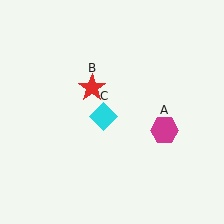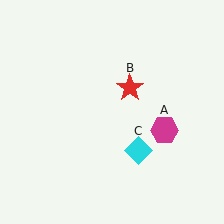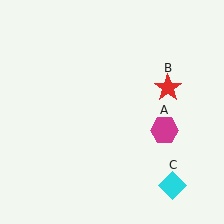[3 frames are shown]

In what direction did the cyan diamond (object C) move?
The cyan diamond (object C) moved down and to the right.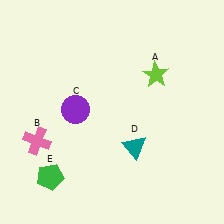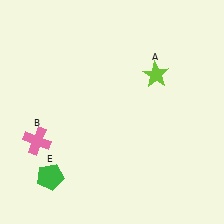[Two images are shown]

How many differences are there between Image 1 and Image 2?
There are 2 differences between the two images.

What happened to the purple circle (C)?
The purple circle (C) was removed in Image 2. It was in the top-left area of Image 1.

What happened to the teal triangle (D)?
The teal triangle (D) was removed in Image 2. It was in the bottom-right area of Image 1.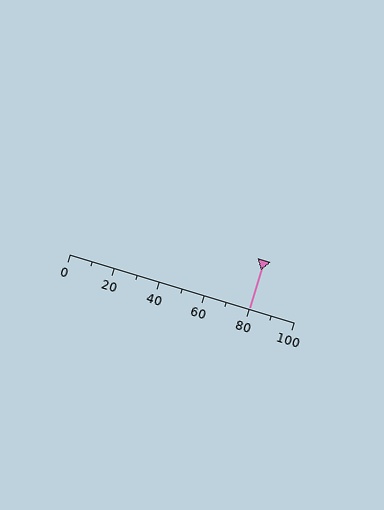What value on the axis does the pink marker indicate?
The marker indicates approximately 80.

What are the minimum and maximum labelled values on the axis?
The axis runs from 0 to 100.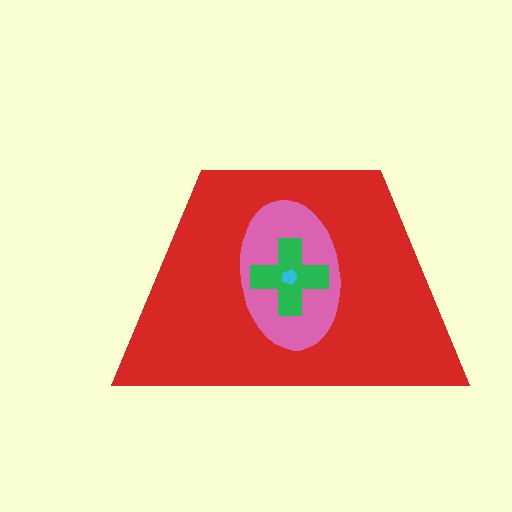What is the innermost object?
The cyan pentagon.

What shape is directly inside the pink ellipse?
The green cross.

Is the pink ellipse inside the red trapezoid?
Yes.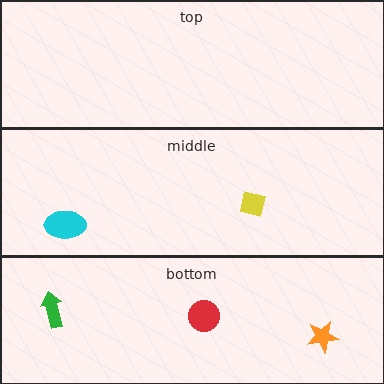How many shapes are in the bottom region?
3.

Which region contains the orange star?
The bottom region.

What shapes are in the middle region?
The yellow square, the cyan ellipse.